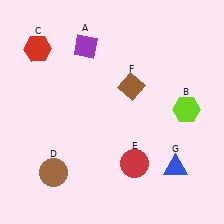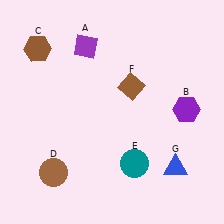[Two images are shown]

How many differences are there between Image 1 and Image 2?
There are 3 differences between the two images.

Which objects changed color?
B changed from lime to purple. C changed from red to brown. E changed from red to teal.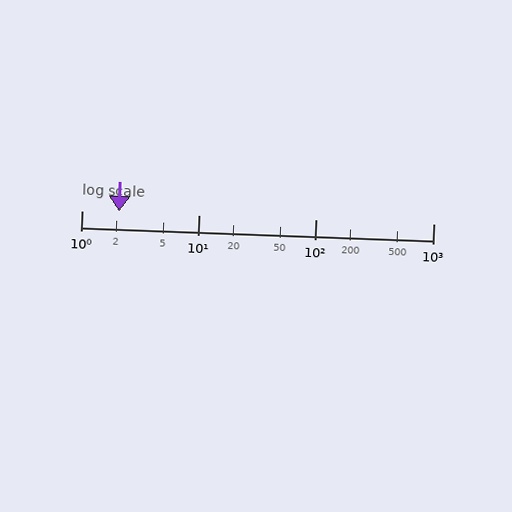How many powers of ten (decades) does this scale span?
The scale spans 3 decades, from 1 to 1000.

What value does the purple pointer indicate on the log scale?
The pointer indicates approximately 2.1.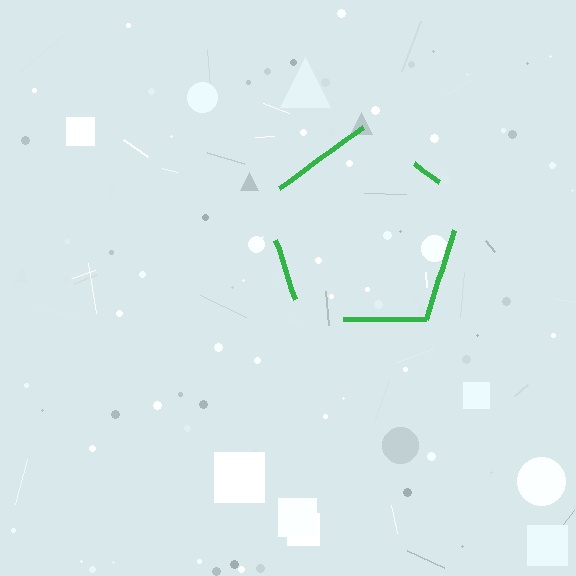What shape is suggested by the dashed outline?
The dashed outline suggests a pentagon.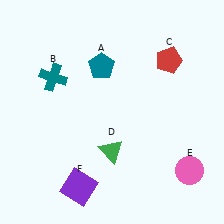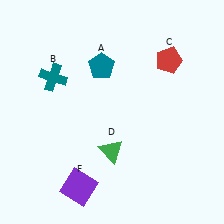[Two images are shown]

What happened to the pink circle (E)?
The pink circle (E) was removed in Image 2. It was in the bottom-right area of Image 1.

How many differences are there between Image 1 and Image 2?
There is 1 difference between the two images.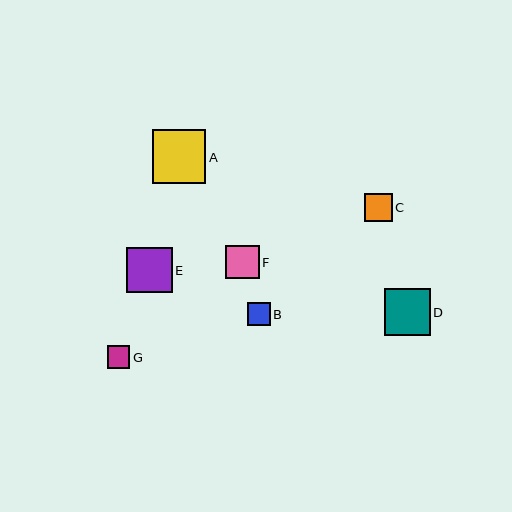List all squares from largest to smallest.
From largest to smallest: A, D, E, F, C, G, B.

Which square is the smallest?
Square B is the smallest with a size of approximately 23 pixels.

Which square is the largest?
Square A is the largest with a size of approximately 54 pixels.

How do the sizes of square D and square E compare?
Square D and square E are approximately the same size.